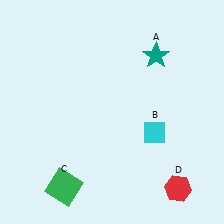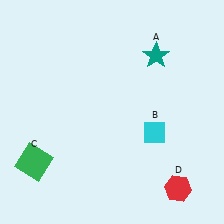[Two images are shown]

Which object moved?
The green square (C) moved left.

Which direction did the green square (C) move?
The green square (C) moved left.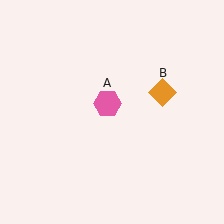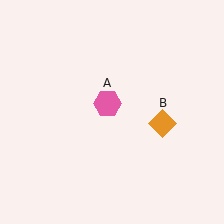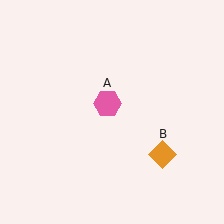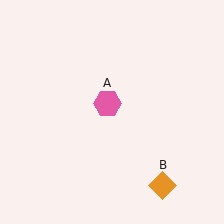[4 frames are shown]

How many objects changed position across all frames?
1 object changed position: orange diamond (object B).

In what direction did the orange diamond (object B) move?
The orange diamond (object B) moved down.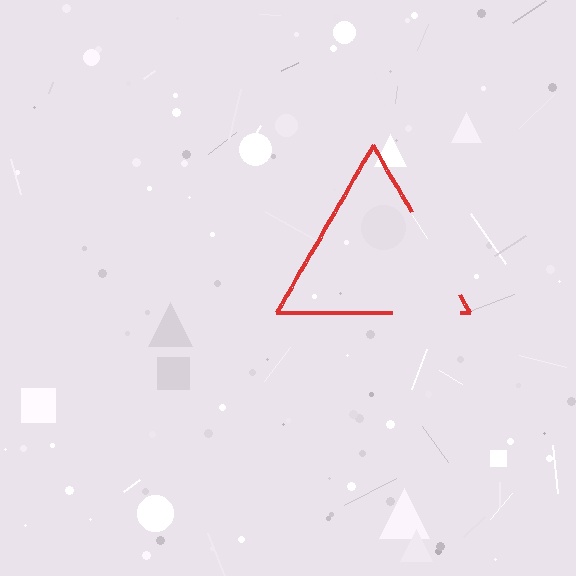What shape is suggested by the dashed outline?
The dashed outline suggests a triangle.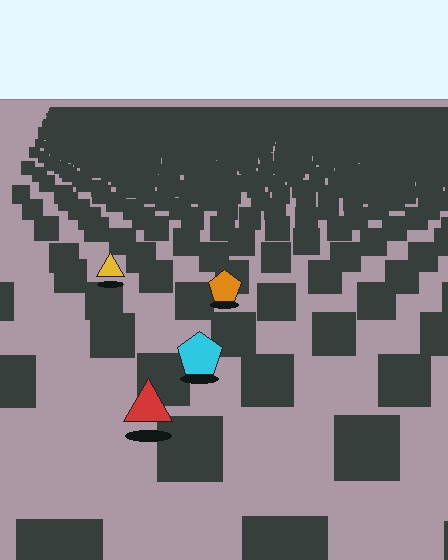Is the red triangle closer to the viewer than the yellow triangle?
Yes. The red triangle is closer — you can tell from the texture gradient: the ground texture is coarser near it.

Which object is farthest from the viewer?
The yellow triangle is farthest from the viewer. It appears smaller and the ground texture around it is denser.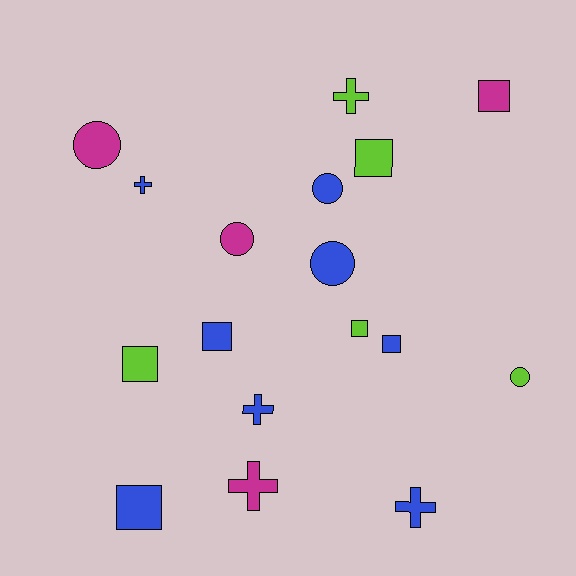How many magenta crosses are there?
There is 1 magenta cross.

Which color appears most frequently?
Blue, with 8 objects.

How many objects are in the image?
There are 17 objects.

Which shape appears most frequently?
Square, with 7 objects.